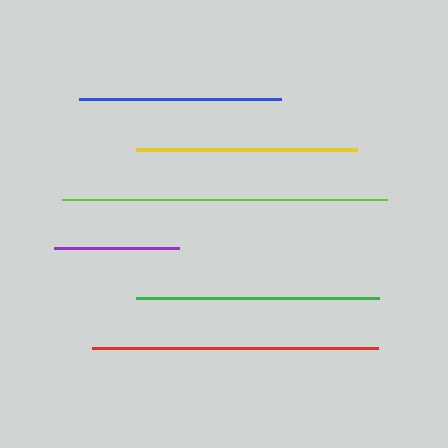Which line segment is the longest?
The lime line is the longest at approximately 325 pixels.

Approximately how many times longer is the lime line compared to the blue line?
The lime line is approximately 1.6 times the length of the blue line.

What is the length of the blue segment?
The blue segment is approximately 202 pixels long.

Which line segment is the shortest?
The purple line is the shortest at approximately 125 pixels.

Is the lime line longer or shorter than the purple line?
The lime line is longer than the purple line.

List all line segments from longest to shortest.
From longest to shortest: lime, red, green, yellow, blue, purple.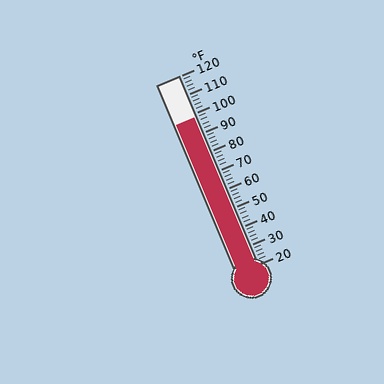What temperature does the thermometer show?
The thermometer shows approximately 98°F.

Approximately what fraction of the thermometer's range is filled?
The thermometer is filled to approximately 80% of its range.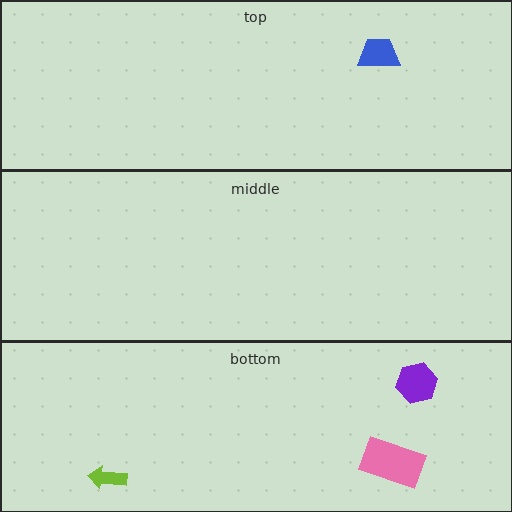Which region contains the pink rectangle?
The bottom region.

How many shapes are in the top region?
1.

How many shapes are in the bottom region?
3.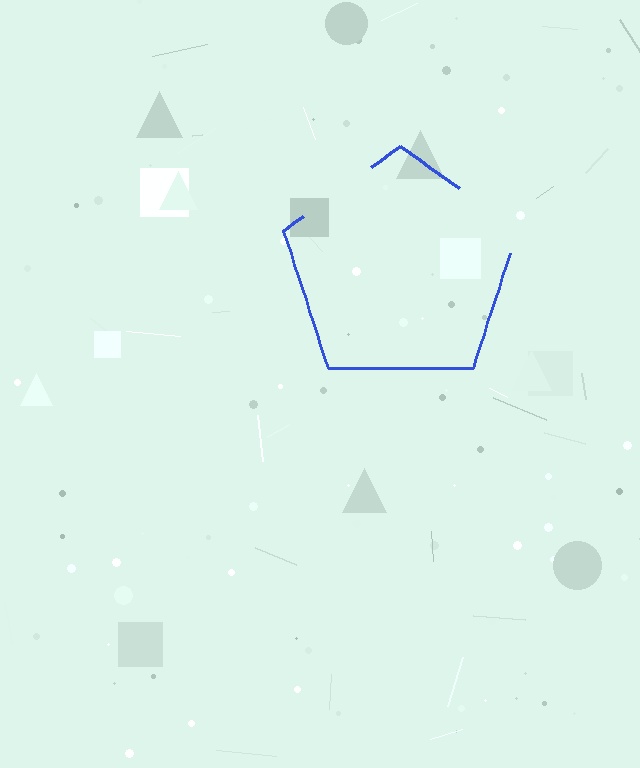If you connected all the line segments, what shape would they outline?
They would outline a pentagon.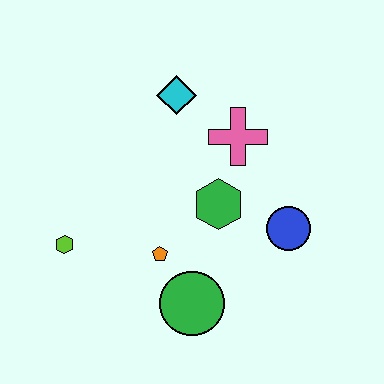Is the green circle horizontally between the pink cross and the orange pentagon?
Yes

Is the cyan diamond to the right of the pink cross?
No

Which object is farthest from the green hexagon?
The lime hexagon is farthest from the green hexagon.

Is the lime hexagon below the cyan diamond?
Yes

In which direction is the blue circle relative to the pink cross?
The blue circle is below the pink cross.